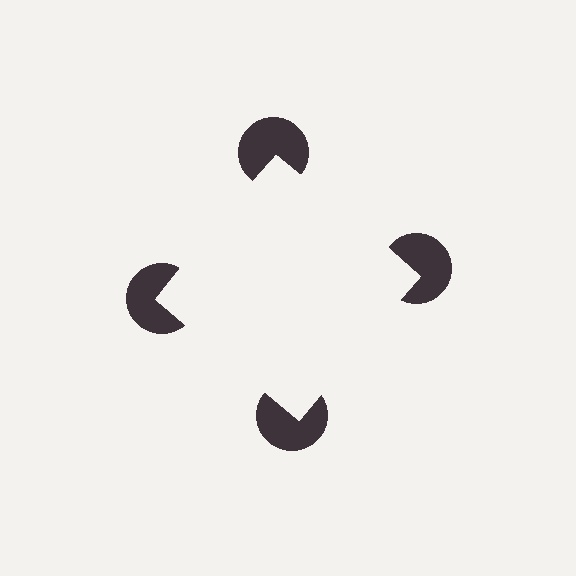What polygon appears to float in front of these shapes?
An illusory square — its edges are inferred from the aligned wedge cuts in the pac-man discs, not physically drawn.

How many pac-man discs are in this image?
There are 4 — one at each vertex of the illusory square.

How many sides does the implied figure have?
4 sides.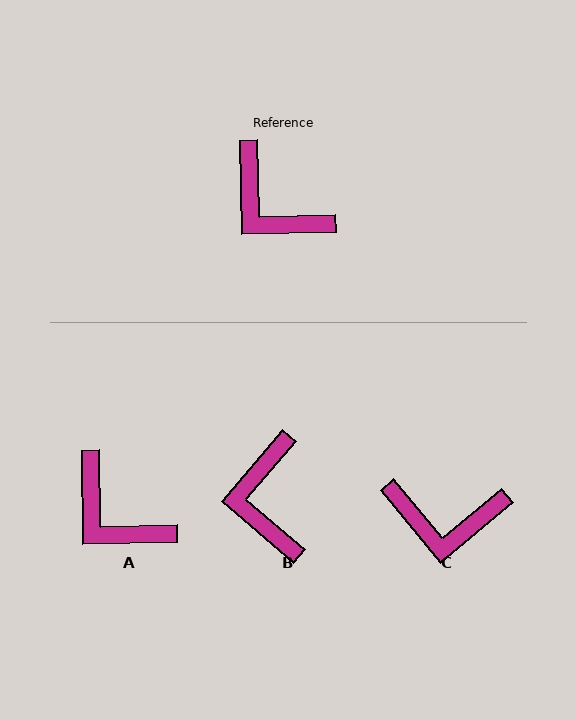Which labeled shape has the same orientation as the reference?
A.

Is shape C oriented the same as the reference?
No, it is off by about 39 degrees.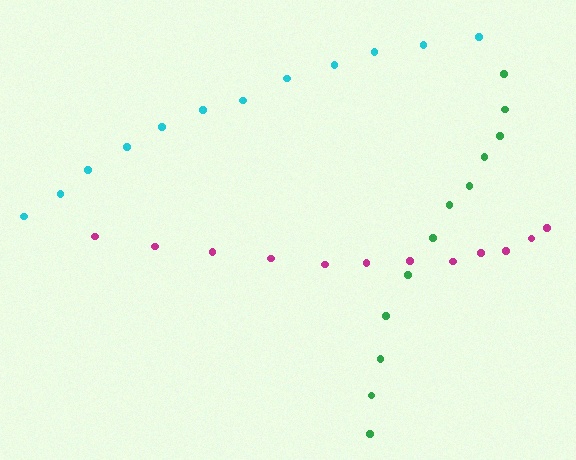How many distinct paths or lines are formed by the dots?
There are 3 distinct paths.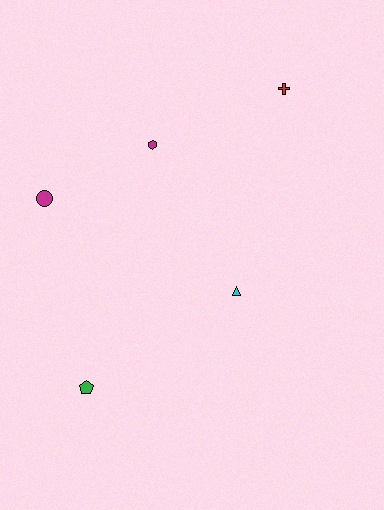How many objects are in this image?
There are 5 objects.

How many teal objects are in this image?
There are no teal objects.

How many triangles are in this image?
There is 1 triangle.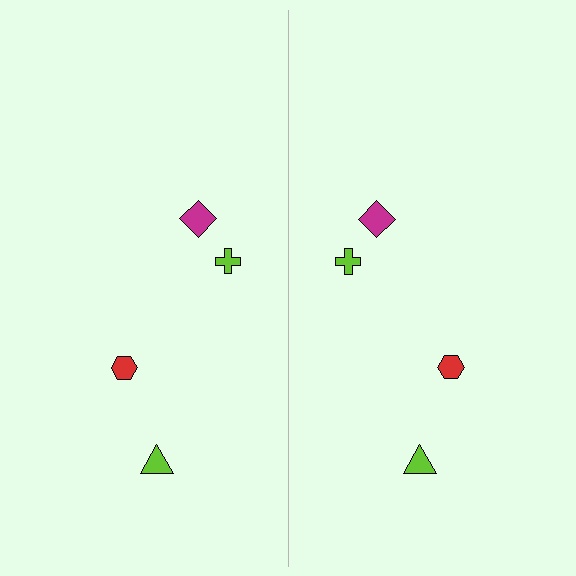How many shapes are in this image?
There are 8 shapes in this image.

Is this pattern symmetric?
Yes, this pattern has bilateral (reflection) symmetry.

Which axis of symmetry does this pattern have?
The pattern has a vertical axis of symmetry running through the center of the image.